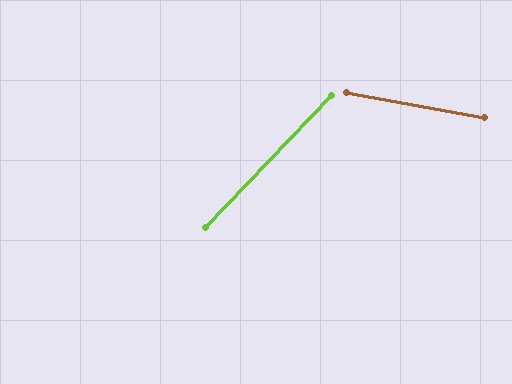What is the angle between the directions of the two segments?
Approximately 56 degrees.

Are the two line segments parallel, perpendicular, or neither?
Neither parallel nor perpendicular — they differ by about 56°.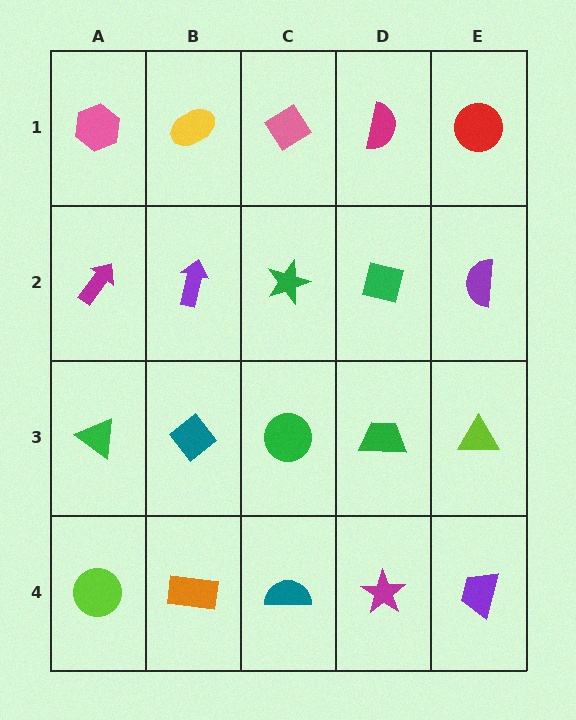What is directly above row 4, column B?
A teal diamond.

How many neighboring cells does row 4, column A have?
2.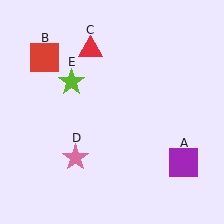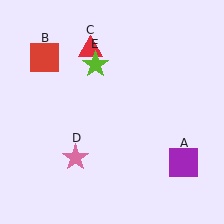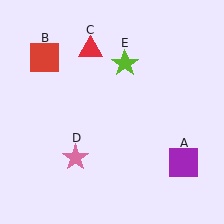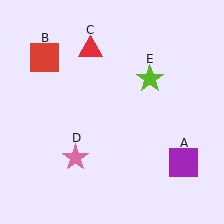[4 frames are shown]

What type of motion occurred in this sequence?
The lime star (object E) rotated clockwise around the center of the scene.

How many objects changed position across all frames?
1 object changed position: lime star (object E).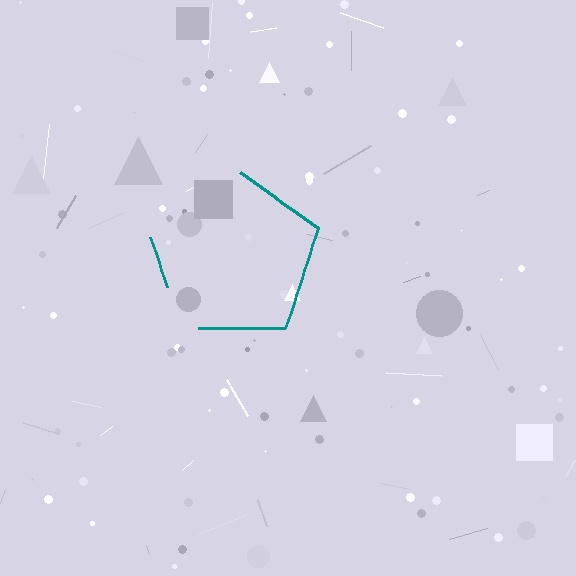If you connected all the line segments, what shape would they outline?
They would outline a pentagon.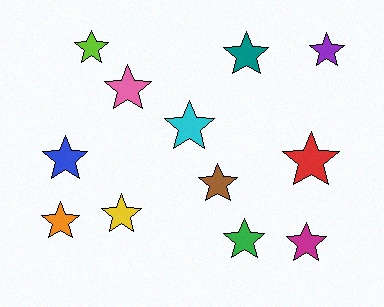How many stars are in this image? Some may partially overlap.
There are 12 stars.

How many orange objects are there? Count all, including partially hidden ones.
There is 1 orange object.